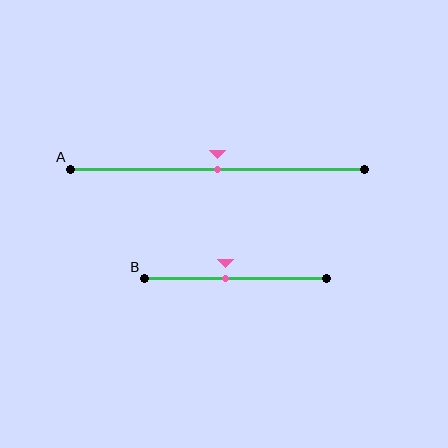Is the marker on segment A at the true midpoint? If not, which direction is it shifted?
Yes, the marker on segment A is at the true midpoint.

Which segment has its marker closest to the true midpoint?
Segment A has its marker closest to the true midpoint.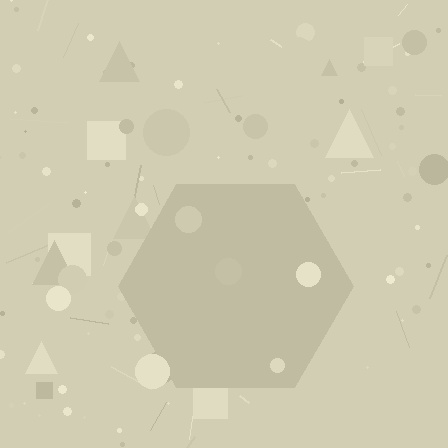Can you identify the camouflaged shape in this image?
The camouflaged shape is a hexagon.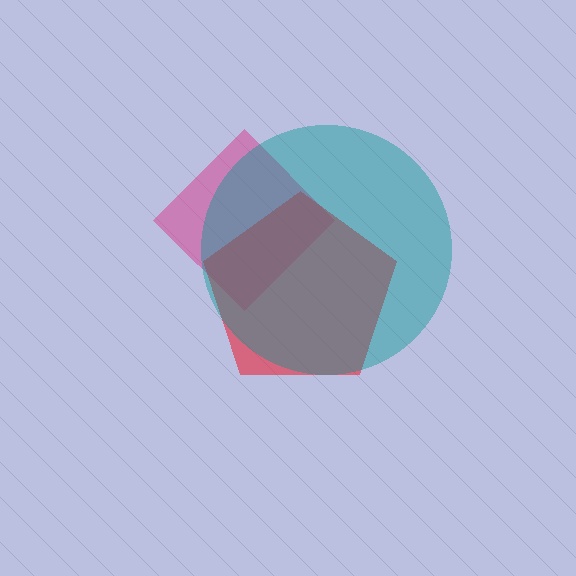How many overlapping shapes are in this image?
There are 3 overlapping shapes in the image.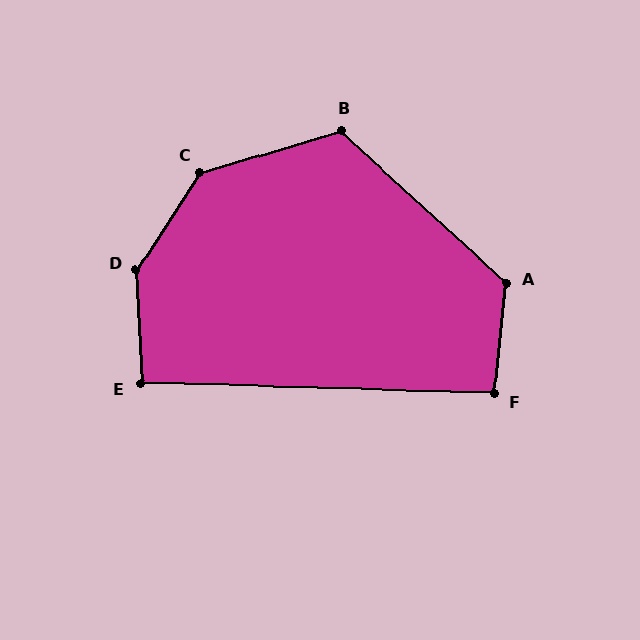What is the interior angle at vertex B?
Approximately 121 degrees (obtuse).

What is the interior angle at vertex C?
Approximately 139 degrees (obtuse).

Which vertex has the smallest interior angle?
E, at approximately 94 degrees.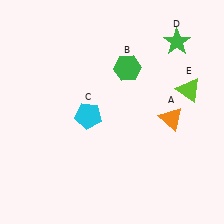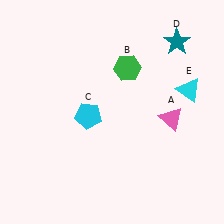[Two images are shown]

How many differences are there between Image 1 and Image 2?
There are 3 differences between the two images.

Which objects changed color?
A changed from orange to pink. D changed from green to teal. E changed from lime to cyan.